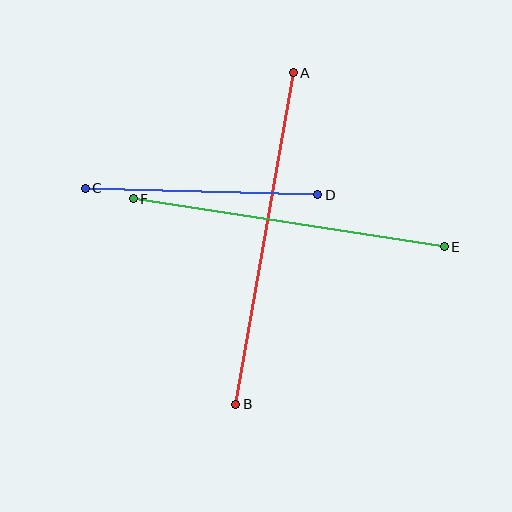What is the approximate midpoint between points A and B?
The midpoint is at approximately (264, 239) pixels.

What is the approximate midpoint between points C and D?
The midpoint is at approximately (201, 191) pixels.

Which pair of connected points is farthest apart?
Points A and B are farthest apart.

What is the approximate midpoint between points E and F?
The midpoint is at approximately (289, 223) pixels.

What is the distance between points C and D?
The distance is approximately 233 pixels.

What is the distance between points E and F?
The distance is approximately 315 pixels.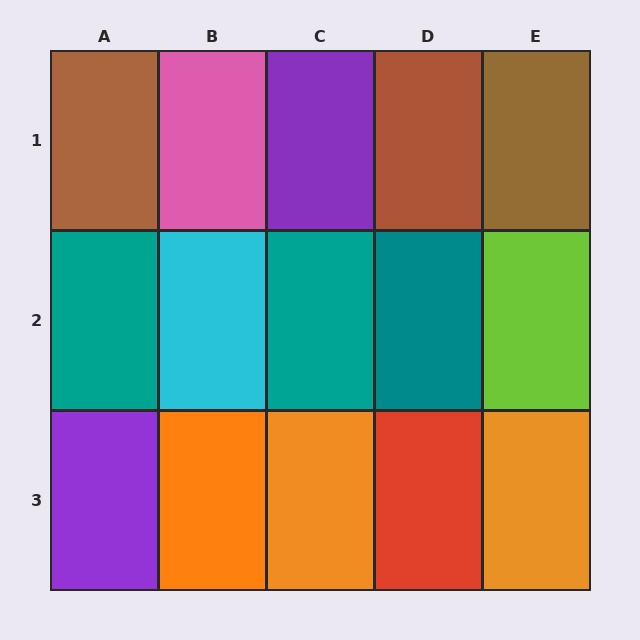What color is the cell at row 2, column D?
Teal.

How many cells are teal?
3 cells are teal.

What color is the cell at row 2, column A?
Teal.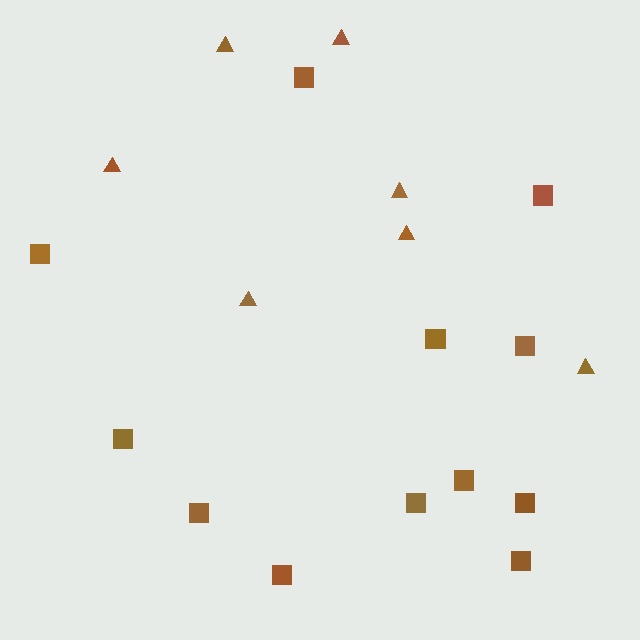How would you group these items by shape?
There are 2 groups: one group of triangles (7) and one group of squares (12).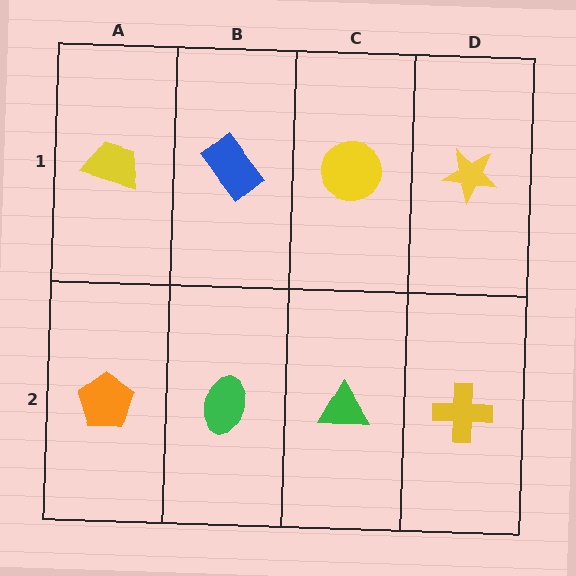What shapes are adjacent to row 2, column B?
A blue rectangle (row 1, column B), an orange pentagon (row 2, column A), a green triangle (row 2, column C).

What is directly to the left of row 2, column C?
A green ellipse.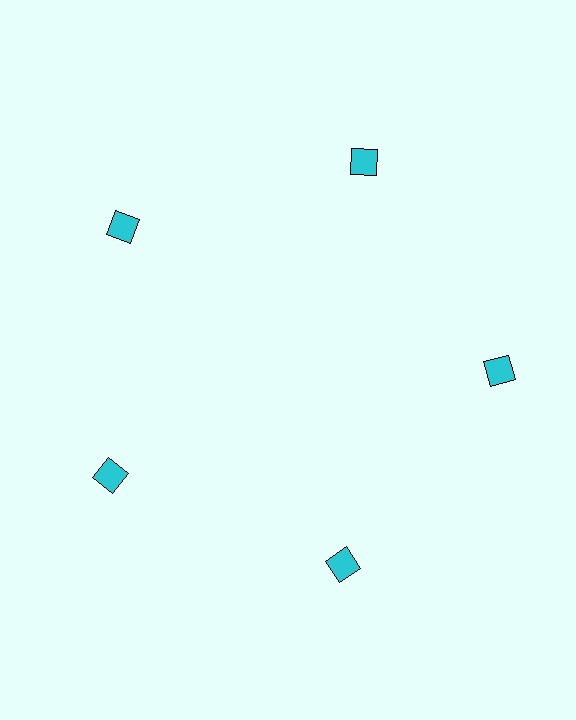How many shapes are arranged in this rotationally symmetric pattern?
There are 5 shapes, arranged in 5 groups of 1.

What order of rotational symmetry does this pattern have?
This pattern has 5-fold rotational symmetry.